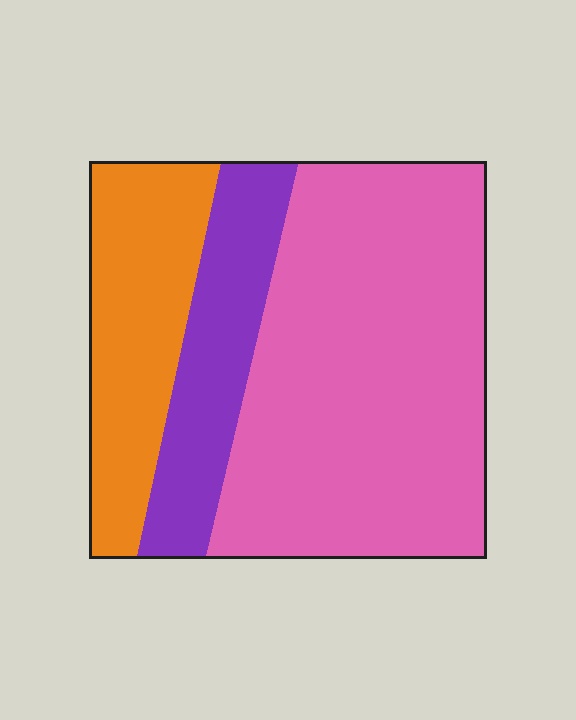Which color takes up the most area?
Pink, at roughly 60%.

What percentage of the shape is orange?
Orange takes up about one quarter (1/4) of the shape.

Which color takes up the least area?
Purple, at roughly 20%.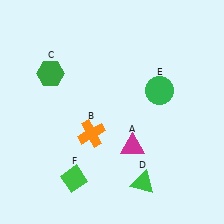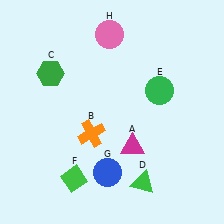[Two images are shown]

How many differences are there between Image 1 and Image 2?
There are 2 differences between the two images.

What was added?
A blue circle (G), a pink circle (H) were added in Image 2.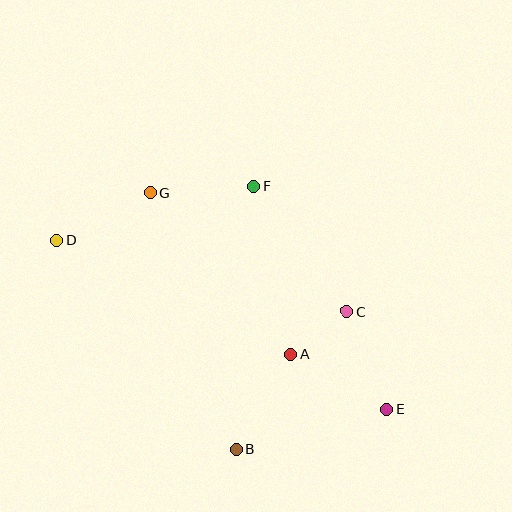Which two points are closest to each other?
Points A and C are closest to each other.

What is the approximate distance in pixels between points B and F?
The distance between B and F is approximately 264 pixels.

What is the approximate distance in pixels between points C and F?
The distance between C and F is approximately 155 pixels.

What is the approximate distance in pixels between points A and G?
The distance between A and G is approximately 214 pixels.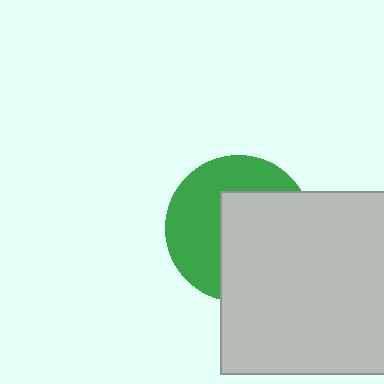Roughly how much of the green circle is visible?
About half of it is visible (roughly 47%).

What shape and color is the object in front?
The object in front is a light gray square.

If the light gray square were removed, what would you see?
You would see the complete green circle.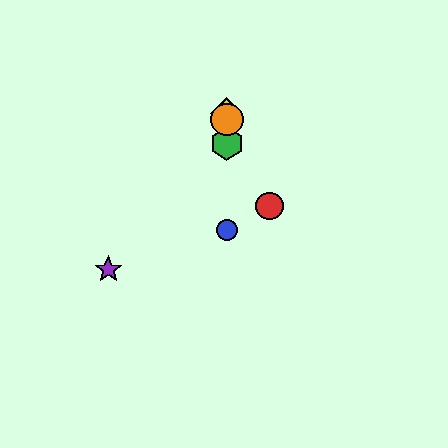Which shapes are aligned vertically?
The blue circle, the green hexagon, the yellow diamond, the orange circle are aligned vertically.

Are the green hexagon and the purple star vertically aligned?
No, the green hexagon is at x≈227 and the purple star is at x≈108.